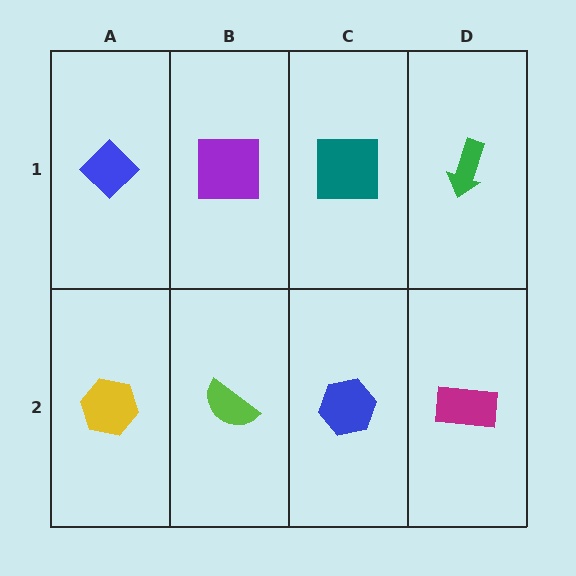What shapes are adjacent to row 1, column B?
A lime semicircle (row 2, column B), a blue diamond (row 1, column A), a teal square (row 1, column C).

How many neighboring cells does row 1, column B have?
3.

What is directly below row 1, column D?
A magenta rectangle.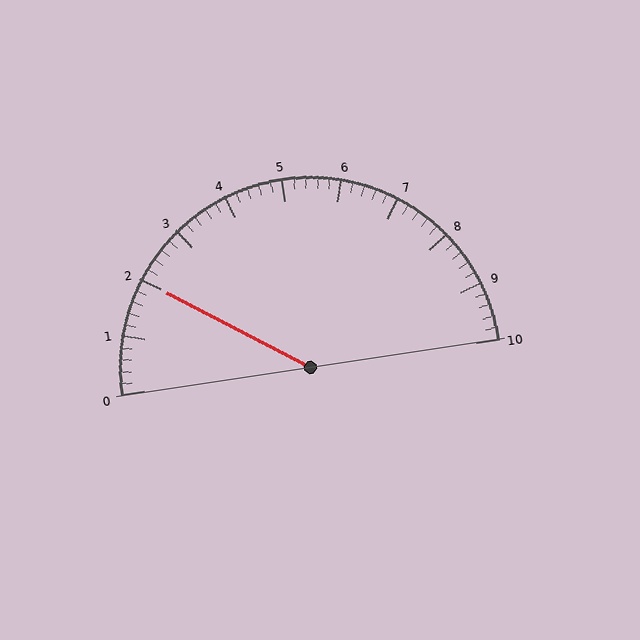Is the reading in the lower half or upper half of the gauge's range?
The reading is in the lower half of the range (0 to 10).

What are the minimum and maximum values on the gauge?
The gauge ranges from 0 to 10.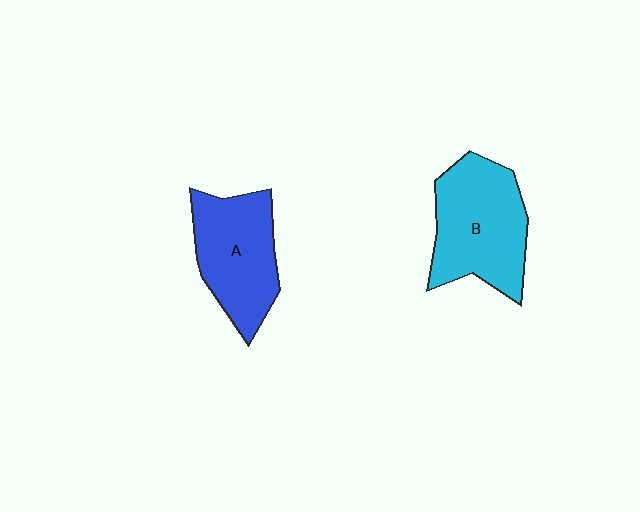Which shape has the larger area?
Shape B (cyan).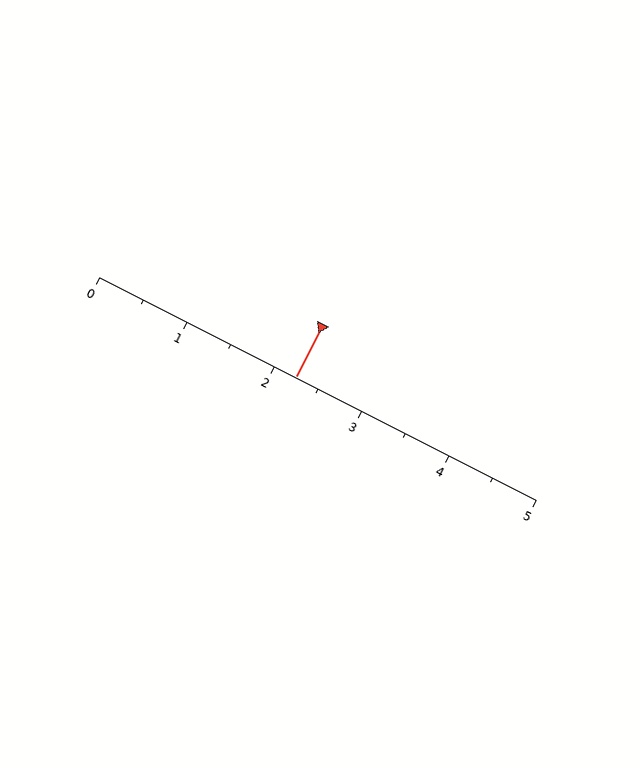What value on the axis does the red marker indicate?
The marker indicates approximately 2.2.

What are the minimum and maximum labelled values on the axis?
The axis runs from 0 to 5.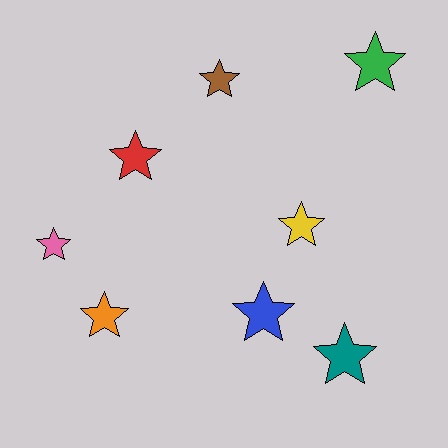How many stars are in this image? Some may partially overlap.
There are 8 stars.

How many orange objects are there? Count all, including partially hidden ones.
There is 1 orange object.